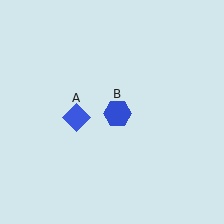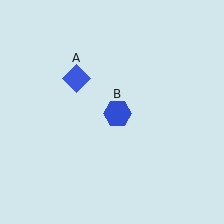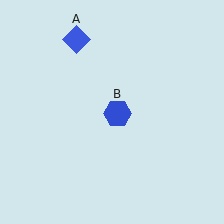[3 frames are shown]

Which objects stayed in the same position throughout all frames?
Blue hexagon (object B) remained stationary.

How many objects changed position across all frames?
1 object changed position: blue diamond (object A).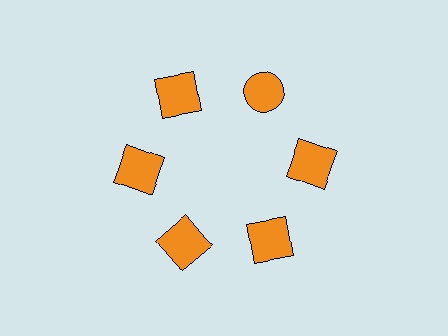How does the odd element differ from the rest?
It has a different shape: circle instead of square.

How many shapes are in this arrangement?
There are 6 shapes arranged in a ring pattern.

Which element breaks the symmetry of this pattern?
The orange circle at roughly the 1 o'clock position breaks the symmetry. All other shapes are orange squares.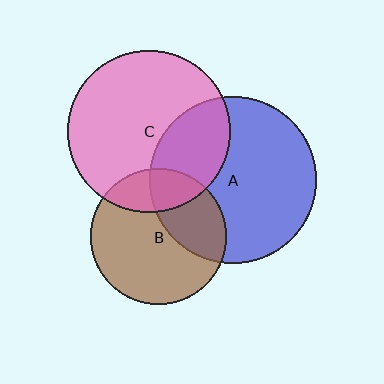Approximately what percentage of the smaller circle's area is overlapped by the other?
Approximately 35%.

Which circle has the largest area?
Circle A (blue).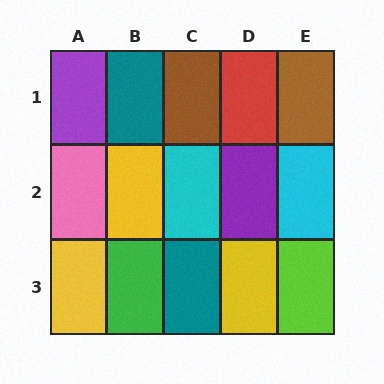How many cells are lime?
1 cell is lime.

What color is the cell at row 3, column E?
Lime.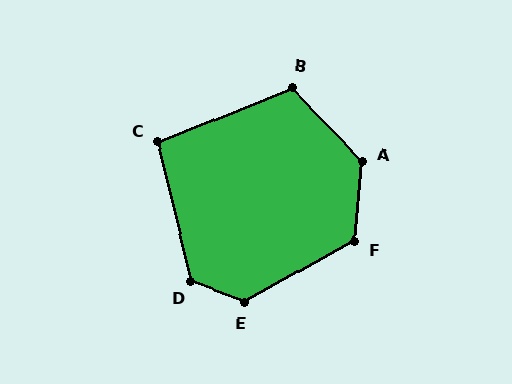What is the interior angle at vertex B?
Approximately 111 degrees (obtuse).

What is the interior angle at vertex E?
Approximately 130 degrees (obtuse).